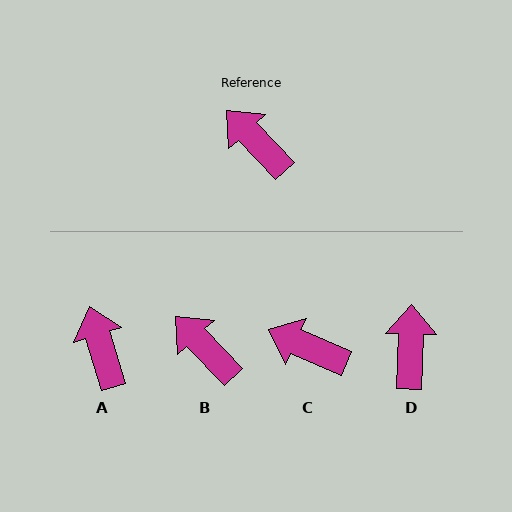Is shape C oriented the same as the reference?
No, it is off by about 23 degrees.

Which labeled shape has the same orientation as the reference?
B.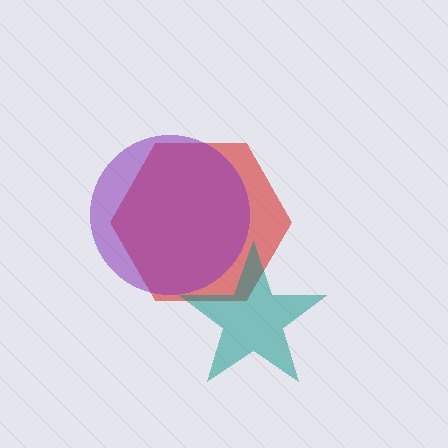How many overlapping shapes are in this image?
There are 3 overlapping shapes in the image.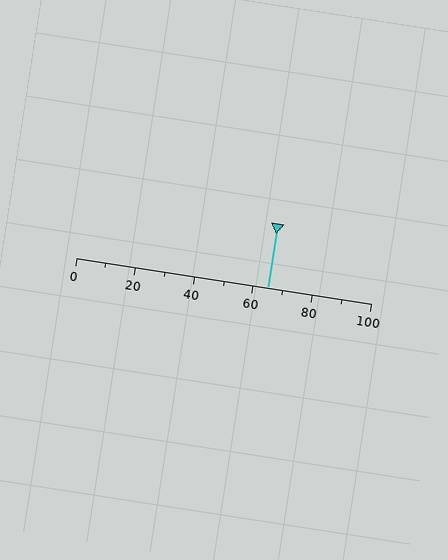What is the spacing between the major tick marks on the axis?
The major ticks are spaced 20 apart.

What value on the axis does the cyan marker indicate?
The marker indicates approximately 65.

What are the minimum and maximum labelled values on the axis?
The axis runs from 0 to 100.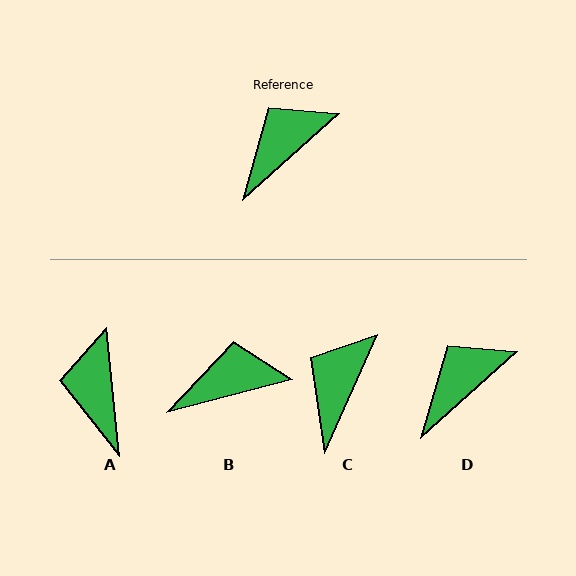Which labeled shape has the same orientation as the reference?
D.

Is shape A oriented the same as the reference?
No, it is off by about 54 degrees.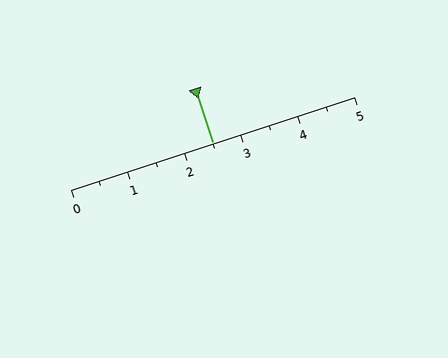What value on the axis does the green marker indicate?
The marker indicates approximately 2.5.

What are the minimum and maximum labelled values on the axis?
The axis runs from 0 to 5.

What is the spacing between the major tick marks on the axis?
The major ticks are spaced 1 apart.